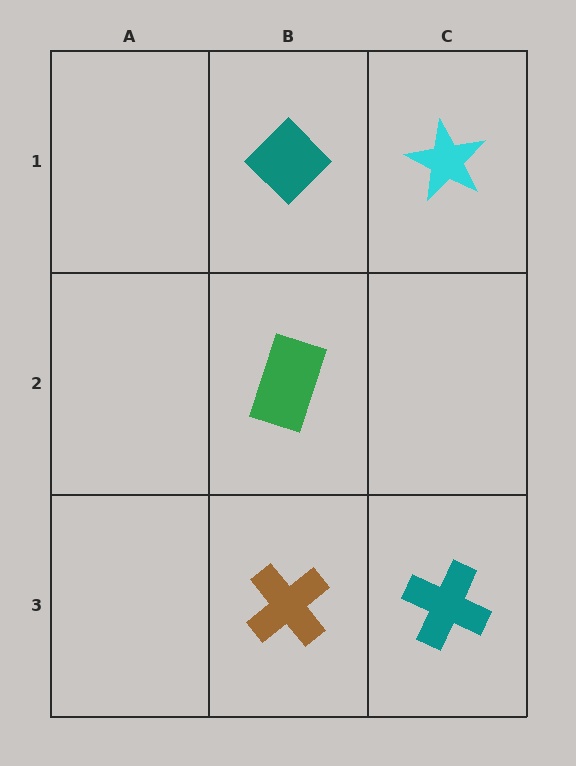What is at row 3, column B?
A brown cross.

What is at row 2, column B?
A green rectangle.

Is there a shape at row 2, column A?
No, that cell is empty.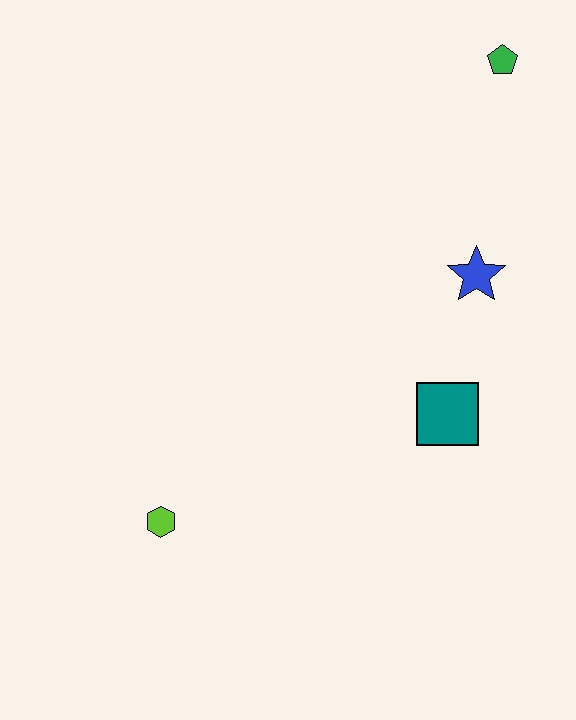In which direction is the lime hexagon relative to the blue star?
The lime hexagon is to the left of the blue star.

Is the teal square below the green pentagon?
Yes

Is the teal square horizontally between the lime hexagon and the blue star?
Yes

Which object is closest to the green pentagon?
The blue star is closest to the green pentagon.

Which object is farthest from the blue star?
The lime hexagon is farthest from the blue star.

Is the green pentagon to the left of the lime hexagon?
No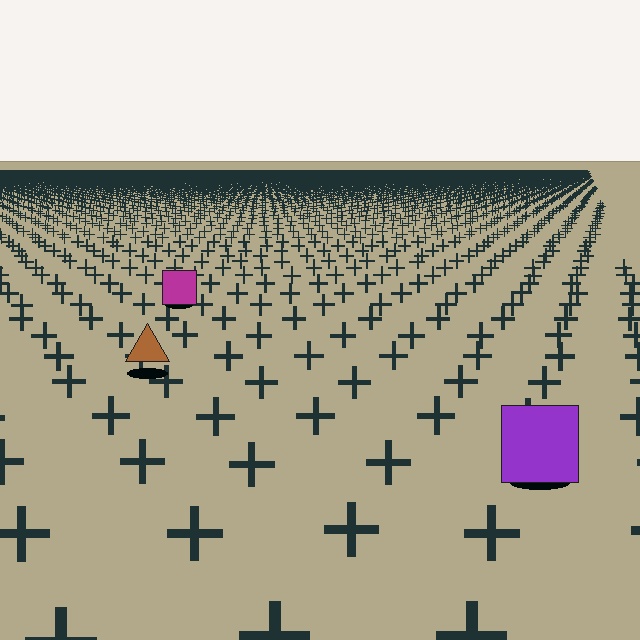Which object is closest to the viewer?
The purple square is closest. The texture marks near it are larger and more spread out.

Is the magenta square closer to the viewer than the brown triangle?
No. The brown triangle is closer — you can tell from the texture gradient: the ground texture is coarser near it.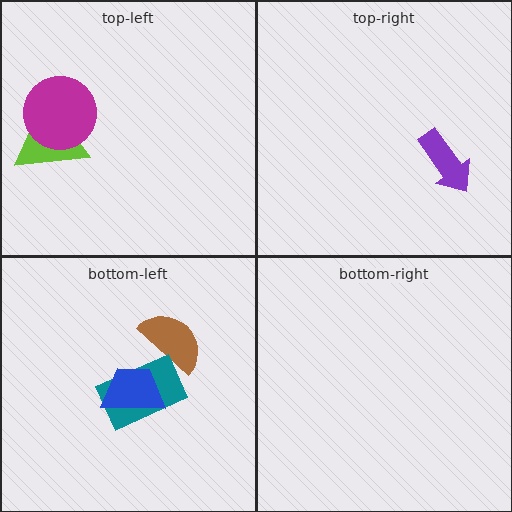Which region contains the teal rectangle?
The bottom-left region.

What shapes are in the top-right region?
The purple arrow.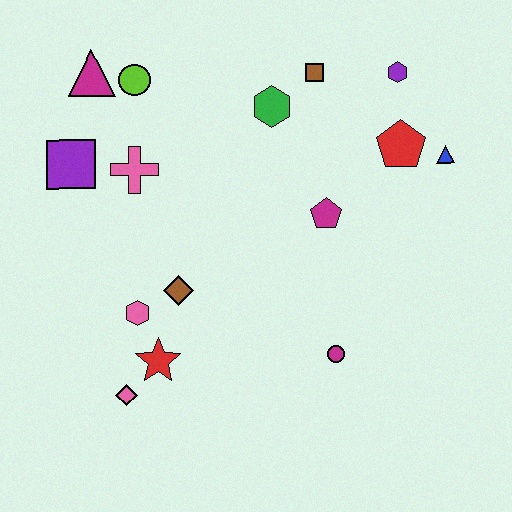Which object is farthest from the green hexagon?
The pink diamond is farthest from the green hexagon.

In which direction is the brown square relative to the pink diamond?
The brown square is above the pink diamond.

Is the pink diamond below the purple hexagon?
Yes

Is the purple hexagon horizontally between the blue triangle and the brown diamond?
Yes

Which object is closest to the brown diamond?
The pink hexagon is closest to the brown diamond.